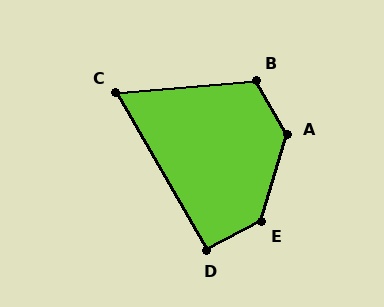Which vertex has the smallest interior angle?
C, at approximately 65 degrees.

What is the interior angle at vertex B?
Approximately 115 degrees (obtuse).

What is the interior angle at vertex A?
Approximately 134 degrees (obtuse).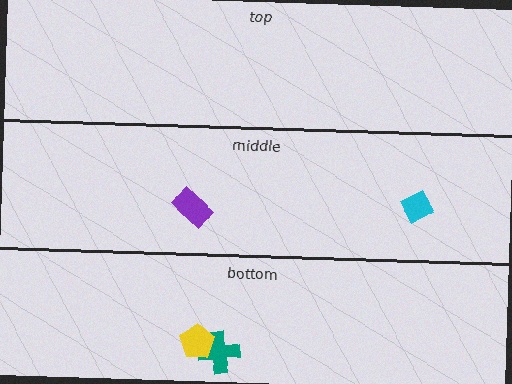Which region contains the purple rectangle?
The middle region.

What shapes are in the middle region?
The purple rectangle, the cyan diamond.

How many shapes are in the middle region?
2.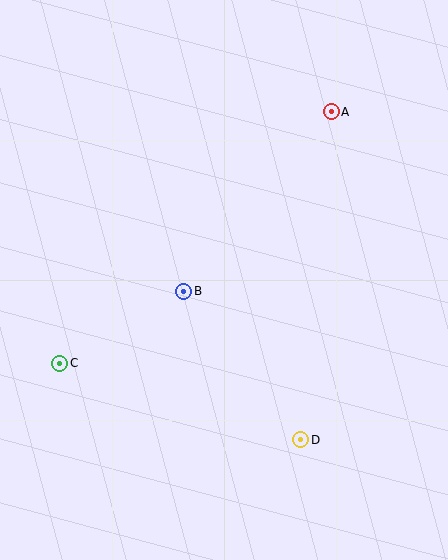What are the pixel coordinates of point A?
Point A is at (331, 112).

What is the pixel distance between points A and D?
The distance between A and D is 330 pixels.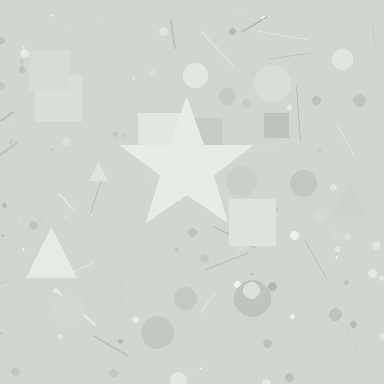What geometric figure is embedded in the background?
A star is embedded in the background.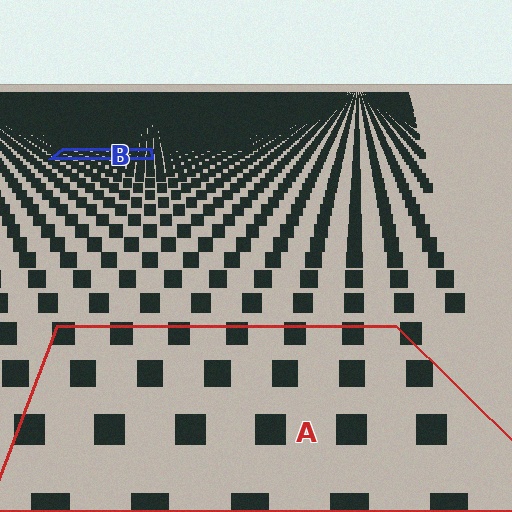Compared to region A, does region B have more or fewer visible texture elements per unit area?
Region B has more texture elements per unit area — they are packed more densely because it is farther away.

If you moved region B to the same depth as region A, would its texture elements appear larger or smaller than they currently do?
They would appear larger. At a closer depth, the same texture elements are projected at a bigger on-screen size.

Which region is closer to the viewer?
Region A is closer. The texture elements there are larger and more spread out.